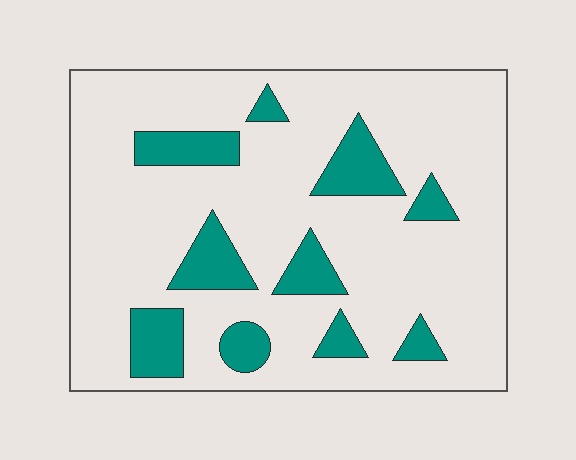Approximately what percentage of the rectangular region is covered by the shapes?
Approximately 20%.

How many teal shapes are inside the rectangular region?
10.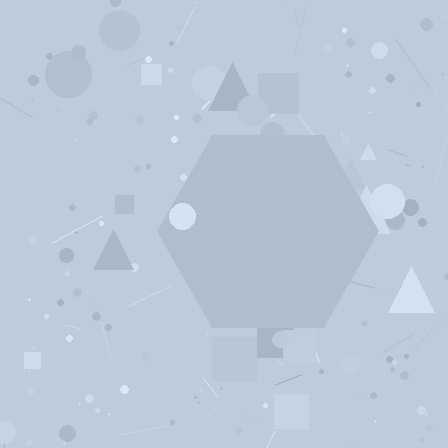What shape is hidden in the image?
A hexagon is hidden in the image.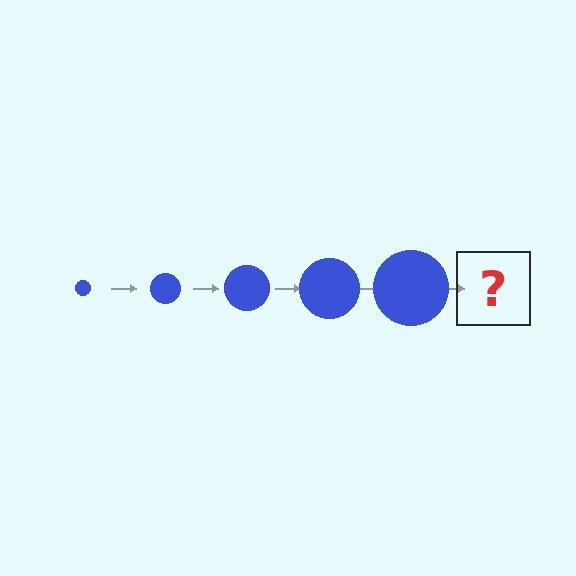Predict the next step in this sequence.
The next step is a blue circle, larger than the previous one.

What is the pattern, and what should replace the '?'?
The pattern is that the circle gets progressively larger each step. The '?' should be a blue circle, larger than the previous one.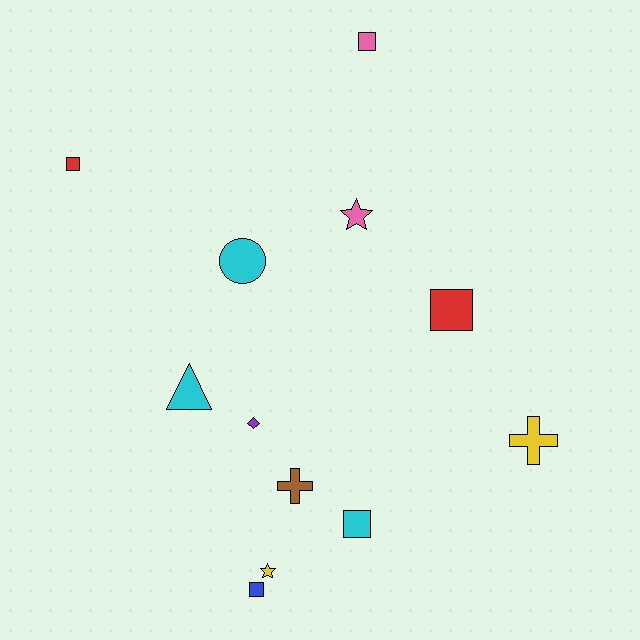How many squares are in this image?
There are 5 squares.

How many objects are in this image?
There are 12 objects.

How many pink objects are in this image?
There are 2 pink objects.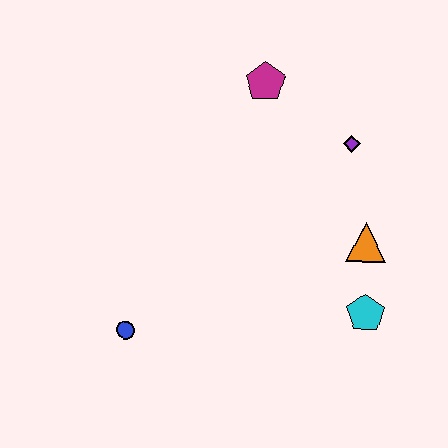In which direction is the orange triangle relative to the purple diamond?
The orange triangle is below the purple diamond.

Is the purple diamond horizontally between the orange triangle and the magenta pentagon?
Yes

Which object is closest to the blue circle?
The cyan pentagon is closest to the blue circle.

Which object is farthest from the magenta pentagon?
The blue circle is farthest from the magenta pentagon.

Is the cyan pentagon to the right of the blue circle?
Yes